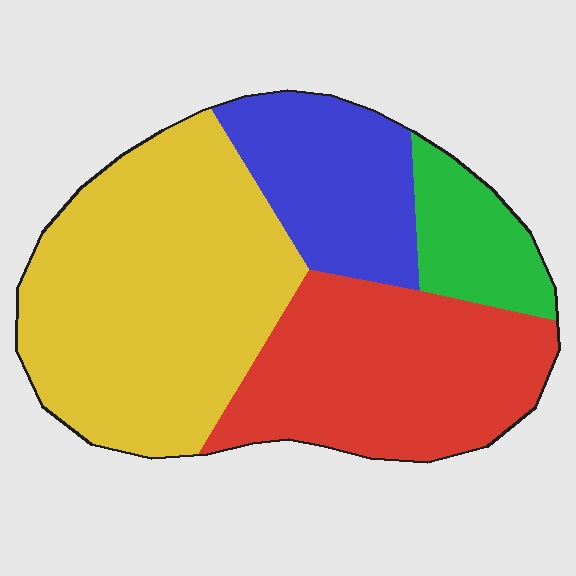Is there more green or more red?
Red.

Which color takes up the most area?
Yellow, at roughly 45%.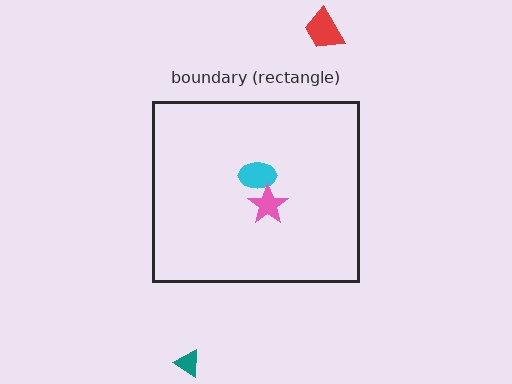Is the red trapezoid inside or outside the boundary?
Outside.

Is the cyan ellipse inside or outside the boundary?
Inside.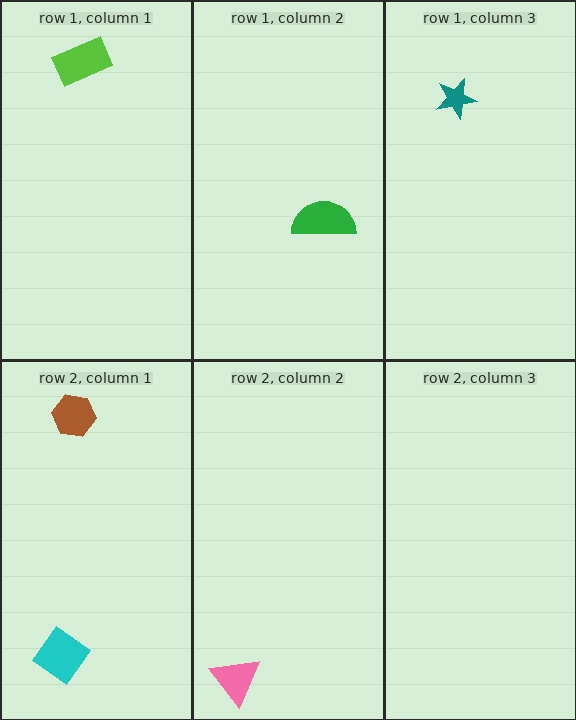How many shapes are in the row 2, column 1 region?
2.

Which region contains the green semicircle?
The row 1, column 2 region.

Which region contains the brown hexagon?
The row 2, column 1 region.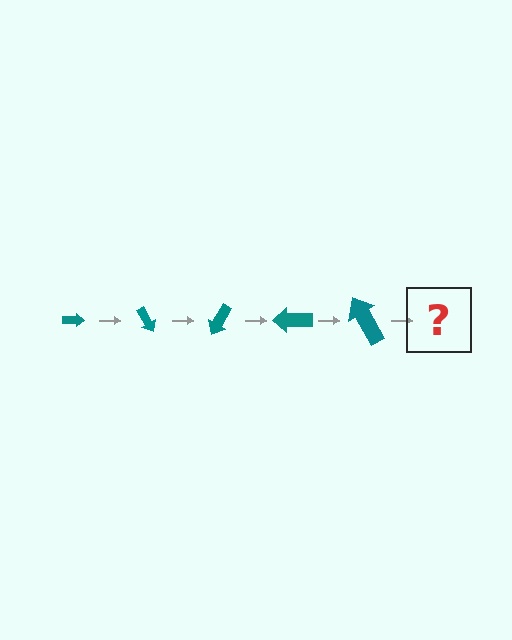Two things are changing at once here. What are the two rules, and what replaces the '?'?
The two rules are that the arrow grows larger each step and it rotates 60 degrees each step. The '?' should be an arrow, larger than the previous one and rotated 300 degrees from the start.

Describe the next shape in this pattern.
It should be an arrow, larger than the previous one and rotated 300 degrees from the start.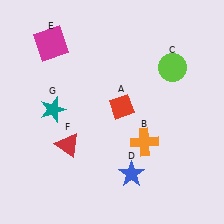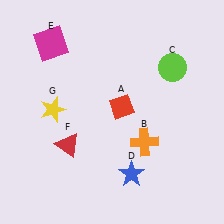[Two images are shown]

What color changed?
The star (G) changed from teal in Image 1 to yellow in Image 2.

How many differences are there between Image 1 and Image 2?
There is 1 difference between the two images.